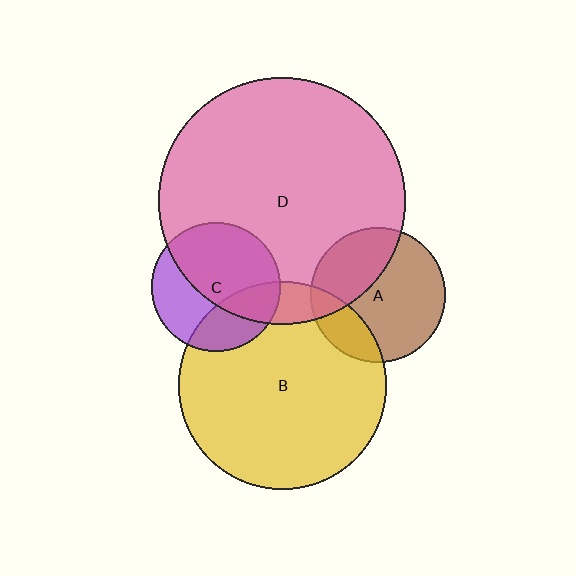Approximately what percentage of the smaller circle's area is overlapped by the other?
Approximately 20%.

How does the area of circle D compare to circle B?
Approximately 1.4 times.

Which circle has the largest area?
Circle D (pink).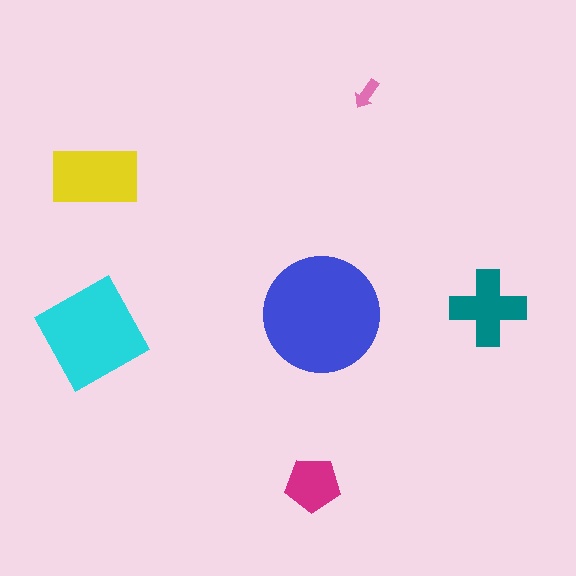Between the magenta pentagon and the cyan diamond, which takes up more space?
The cyan diamond.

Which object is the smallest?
The pink arrow.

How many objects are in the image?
There are 6 objects in the image.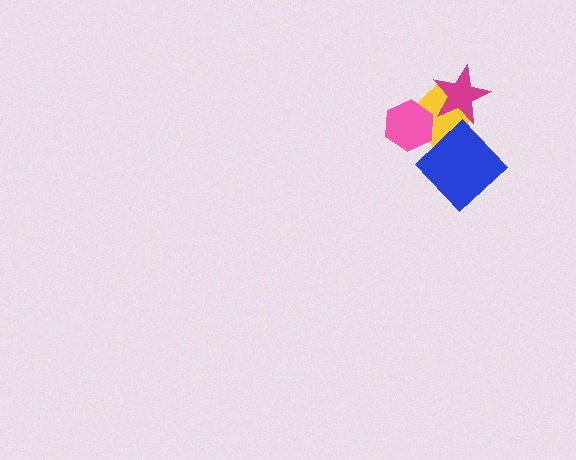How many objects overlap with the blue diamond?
1 object overlaps with the blue diamond.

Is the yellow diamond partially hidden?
Yes, it is partially covered by another shape.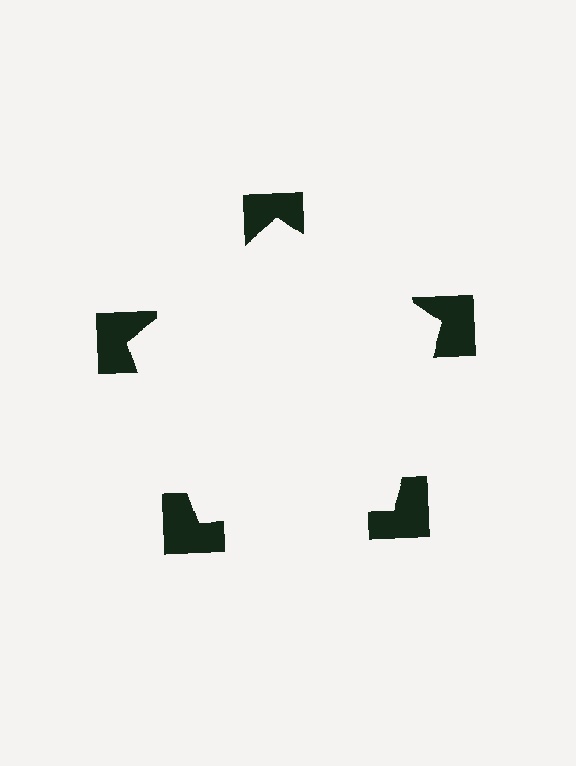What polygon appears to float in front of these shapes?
An illusory pentagon — its edges are inferred from the aligned wedge cuts in the notched squares, not physically drawn.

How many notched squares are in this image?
There are 5 — one at each vertex of the illusory pentagon.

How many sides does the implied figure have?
5 sides.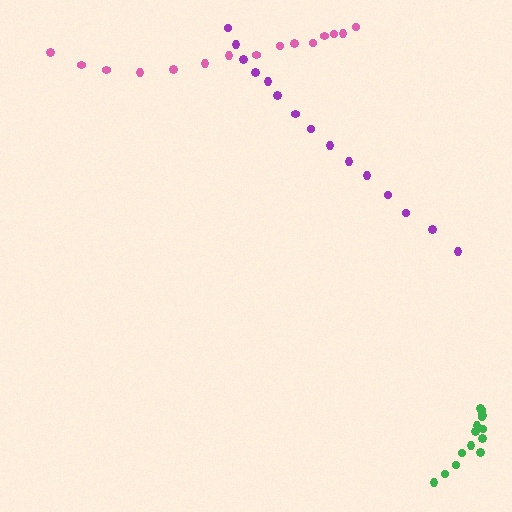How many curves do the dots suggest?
There are 3 distinct paths.